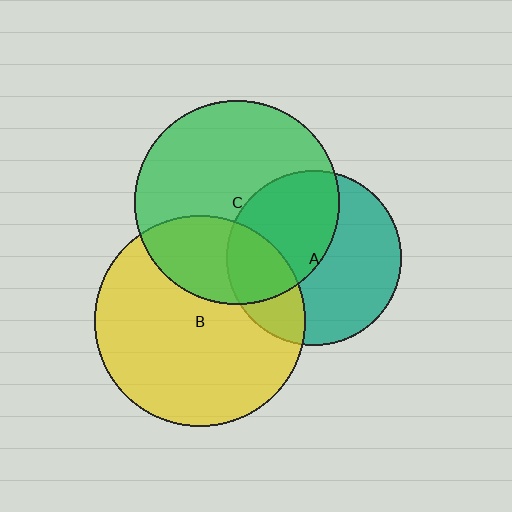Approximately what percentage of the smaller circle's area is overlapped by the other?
Approximately 45%.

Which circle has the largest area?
Circle B (yellow).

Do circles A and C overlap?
Yes.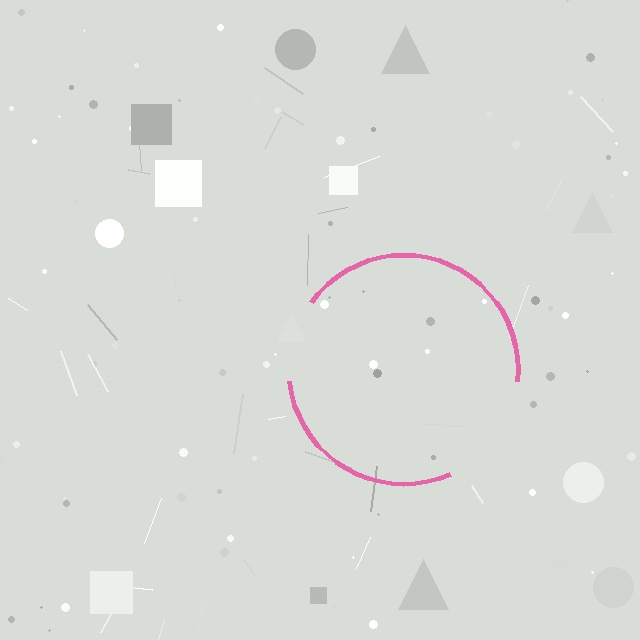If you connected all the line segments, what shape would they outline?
They would outline a circle.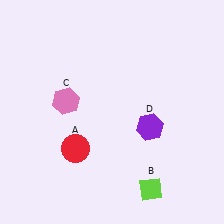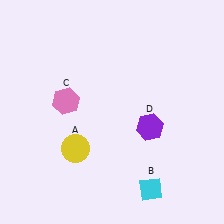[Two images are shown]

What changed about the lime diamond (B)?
In Image 1, B is lime. In Image 2, it changed to cyan.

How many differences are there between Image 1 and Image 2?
There are 2 differences between the two images.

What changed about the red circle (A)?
In Image 1, A is red. In Image 2, it changed to yellow.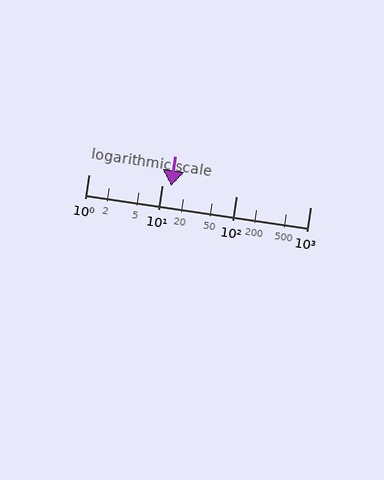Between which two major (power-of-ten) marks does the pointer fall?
The pointer is between 10 and 100.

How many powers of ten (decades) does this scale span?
The scale spans 3 decades, from 1 to 1000.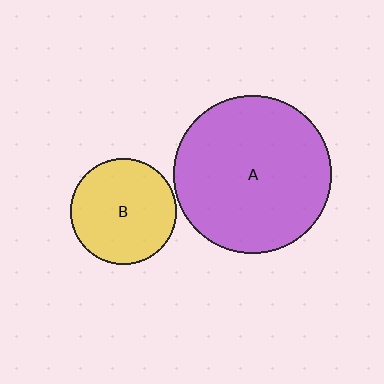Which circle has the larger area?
Circle A (purple).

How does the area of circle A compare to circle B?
Approximately 2.2 times.